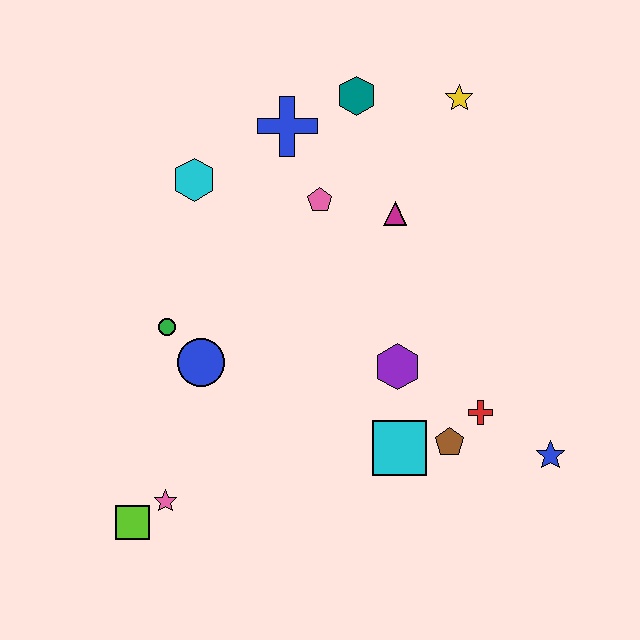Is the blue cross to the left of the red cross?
Yes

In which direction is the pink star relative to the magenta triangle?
The pink star is below the magenta triangle.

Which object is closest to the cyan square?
The brown pentagon is closest to the cyan square.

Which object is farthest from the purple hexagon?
The lime square is farthest from the purple hexagon.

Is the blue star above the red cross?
No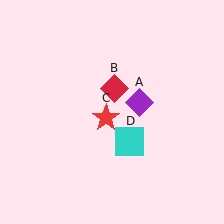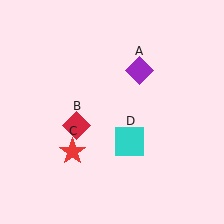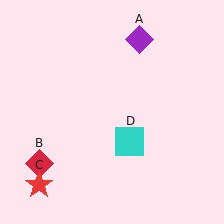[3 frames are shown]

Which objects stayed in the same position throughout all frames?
Cyan square (object D) remained stationary.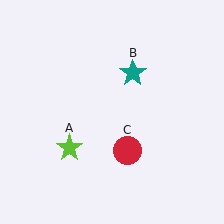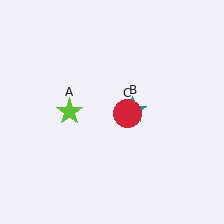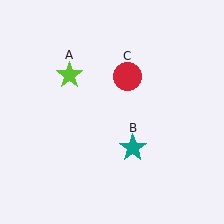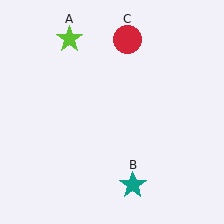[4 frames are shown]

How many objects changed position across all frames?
3 objects changed position: lime star (object A), teal star (object B), red circle (object C).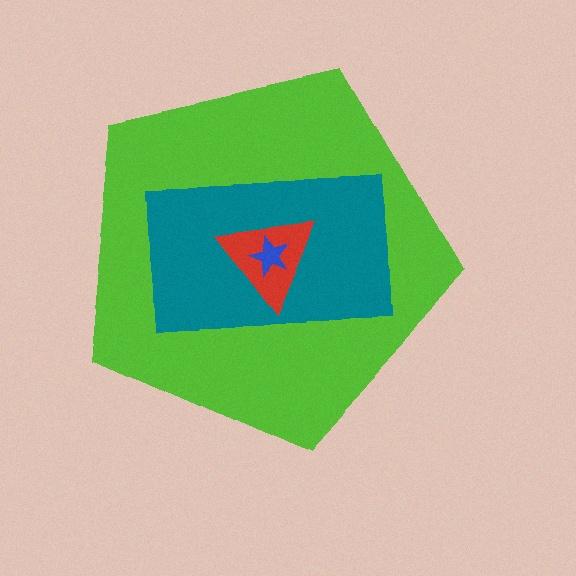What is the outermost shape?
The lime pentagon.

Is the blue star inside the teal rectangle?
Yes.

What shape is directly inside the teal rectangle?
The red triangle.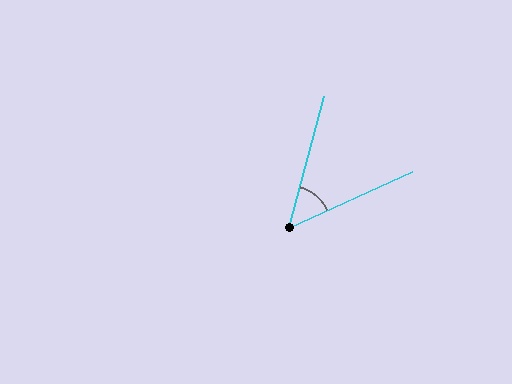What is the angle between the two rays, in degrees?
Approximately 50 degrees.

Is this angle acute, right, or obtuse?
It is acute.